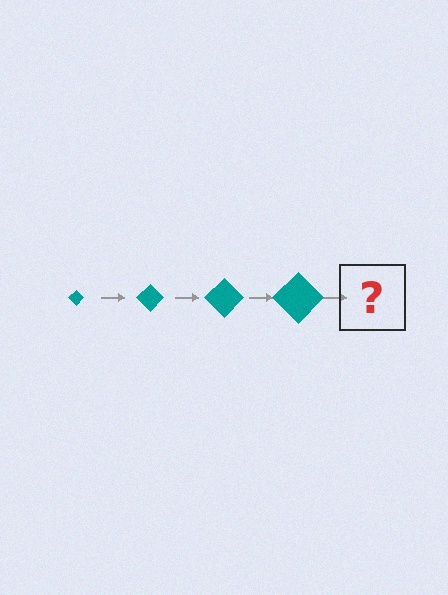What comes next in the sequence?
The next element should be a teal diamond, larger than the previous one.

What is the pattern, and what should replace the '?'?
The pattern is that the diamond gets progressively larger each step. The '?' should be a teal diamond, larger than the previous one.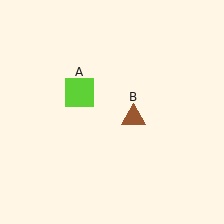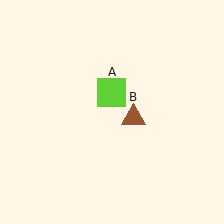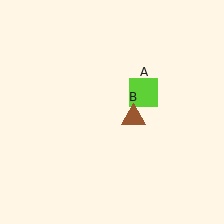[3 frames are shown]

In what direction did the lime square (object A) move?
The lime square (object A) moved right.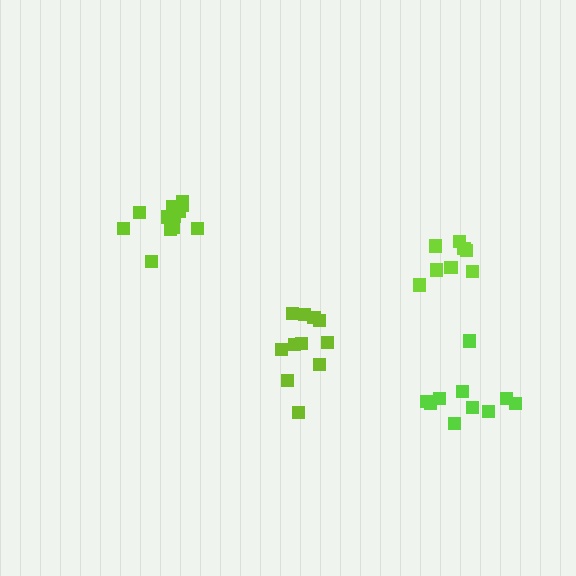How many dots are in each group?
Group 1: 10 dots, Group 2: 8 dots, Group 3: 11 dots, Group 4: 12 dots (41 total).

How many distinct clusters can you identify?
There are 4 distinct clusters.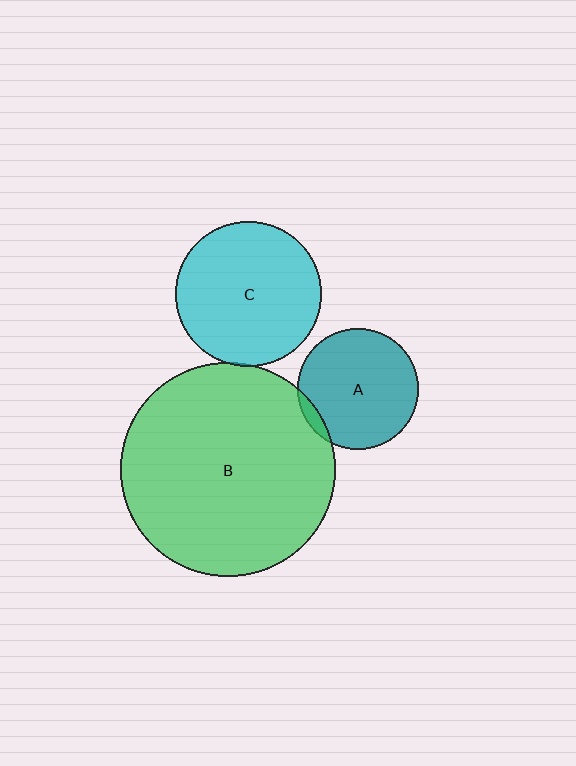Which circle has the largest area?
Circle B (green).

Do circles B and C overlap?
Yes.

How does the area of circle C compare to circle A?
Approximately 1.4 times.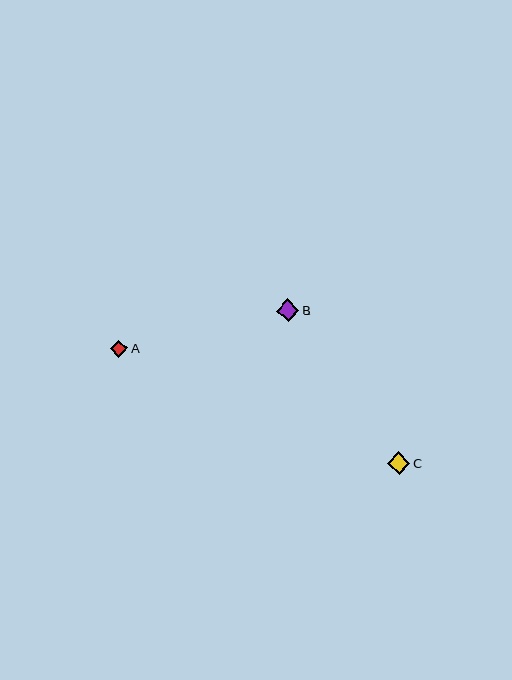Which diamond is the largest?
Diamond B is the largest with a size of approximately 22 pixels.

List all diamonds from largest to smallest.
From largest to smallest: B, C, A.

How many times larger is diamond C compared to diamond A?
Diamond C is approximately 1.3 times the size of diamond A.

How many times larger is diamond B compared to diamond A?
Diamond B is approximately 1.3 times the size of diamond A.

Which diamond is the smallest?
Diamond A is the smallest with a size of approximately 17 pixels.